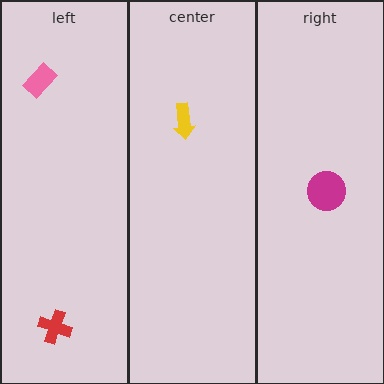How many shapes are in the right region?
1.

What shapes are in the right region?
The magenta circle.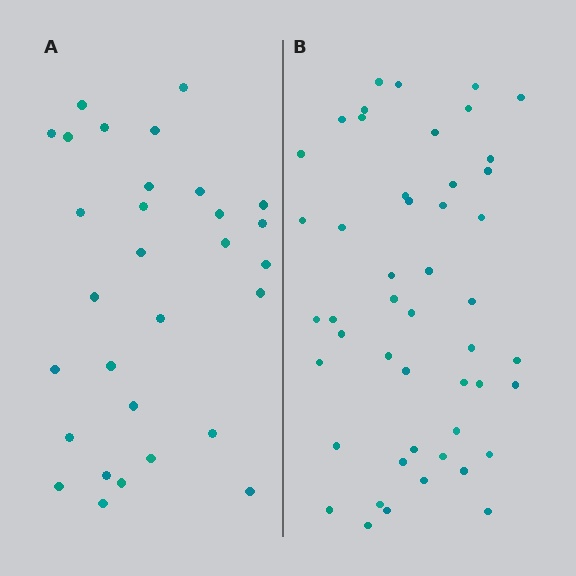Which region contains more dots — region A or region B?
Region B (the right region) has more dots.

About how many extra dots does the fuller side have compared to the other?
Region B has approximately 20 more dots than region A.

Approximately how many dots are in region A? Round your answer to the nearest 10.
About 30 dots.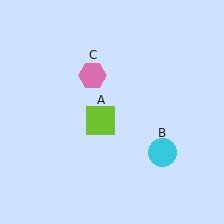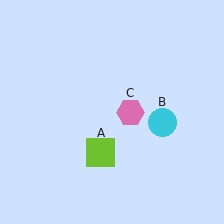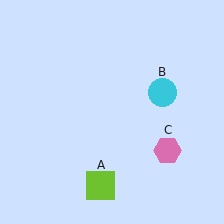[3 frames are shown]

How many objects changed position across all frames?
3 objects changed position: lime square (object A), cyan circle (object B), pink hexagon (object C).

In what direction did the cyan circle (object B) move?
The cyan circle (object B) moved up.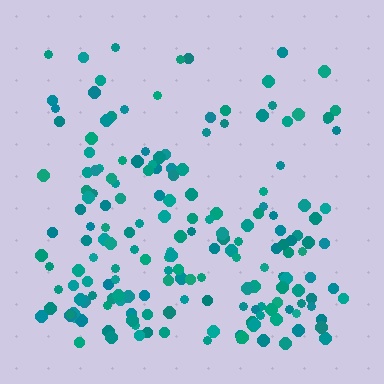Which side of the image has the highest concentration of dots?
The bottom.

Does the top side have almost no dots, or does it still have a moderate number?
Still a moderate number, just noticeably fewer than the bottom.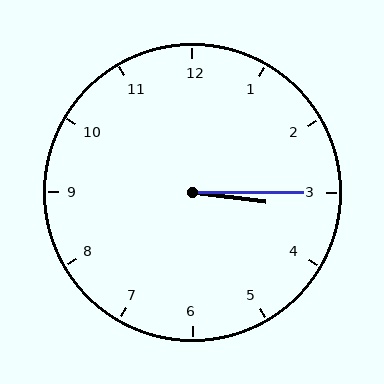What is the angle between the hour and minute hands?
Approximately 8 degrees.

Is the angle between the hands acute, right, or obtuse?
It is acute.